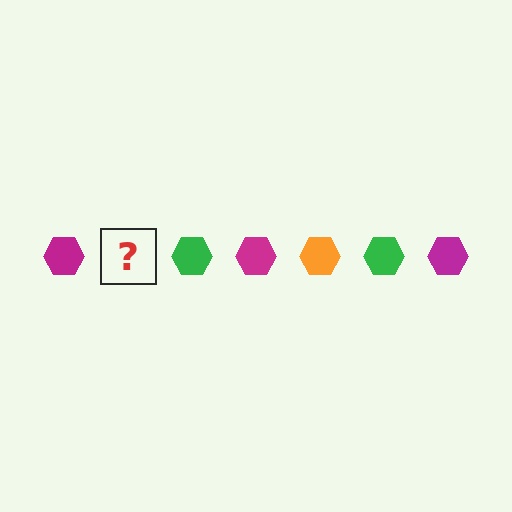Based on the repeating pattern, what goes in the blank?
The blank should be an orange hexagon.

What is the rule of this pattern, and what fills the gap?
The rule is that the pattern cycles through magenta, orange, green hexagons. The gap should be filled with an orange hexagon.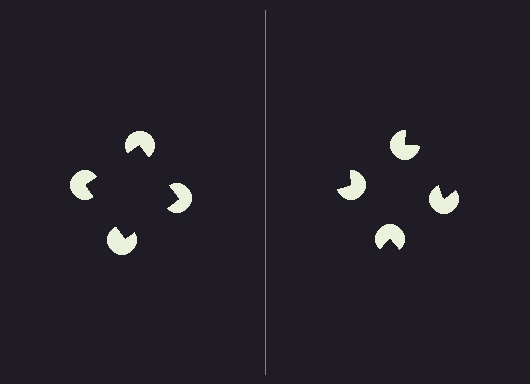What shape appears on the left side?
An illusory square.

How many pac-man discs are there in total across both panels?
8 — 4 on each side.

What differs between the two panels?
The pac-man discs are positioned identically on both sides; only the wedge orientations differ. On the left they align to a square; on the right they are misaligned.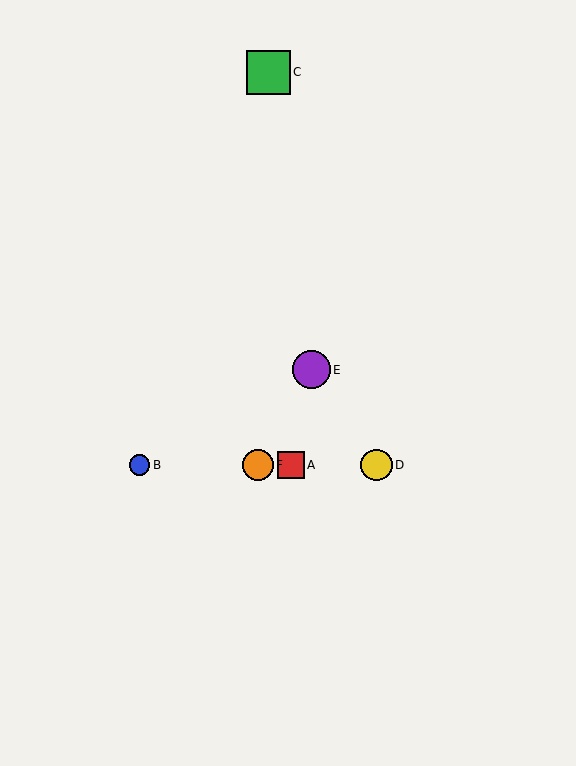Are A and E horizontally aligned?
No, A is at y≈465 and E is at y≈370.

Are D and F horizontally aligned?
Yes, both are at y≈465.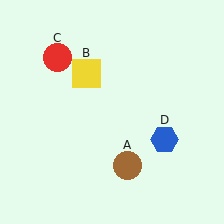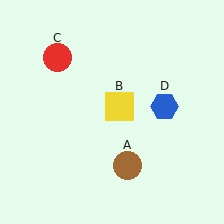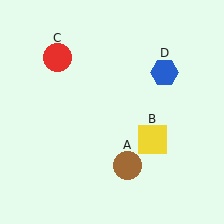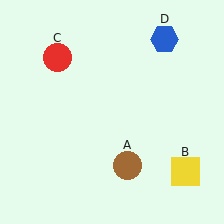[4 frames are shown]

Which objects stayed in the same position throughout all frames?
Brown circle (object A) and red circle (object C) remained stationary.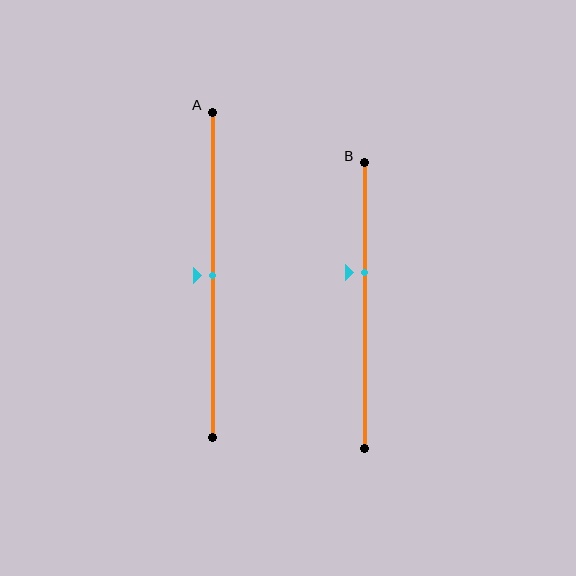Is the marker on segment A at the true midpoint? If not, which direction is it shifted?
Yes, the marker on segment A is at the true midpoint.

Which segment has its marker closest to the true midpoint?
Segment A has its marker closest to the true midpoint.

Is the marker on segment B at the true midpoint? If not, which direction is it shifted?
No, the marker on segment B is shifted upward by about 12% of the segment length.